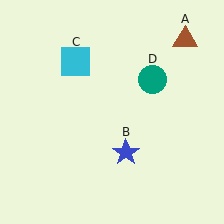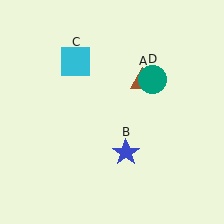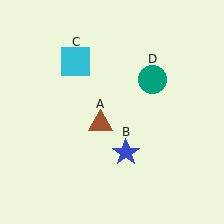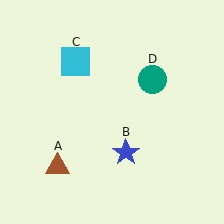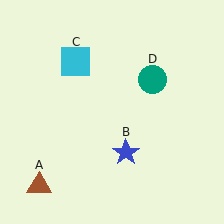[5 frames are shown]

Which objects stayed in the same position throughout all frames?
Blue star (object B) and cyan square (object C) and teal circle (object D) remained stationary.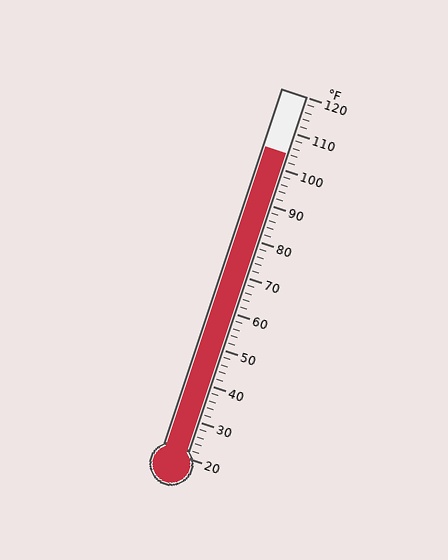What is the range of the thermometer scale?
The thermometer scale ranges from 20°F to 120°F.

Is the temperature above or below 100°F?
The temperature is above 100°F.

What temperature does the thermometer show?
The thermometer shows approximately 104°F.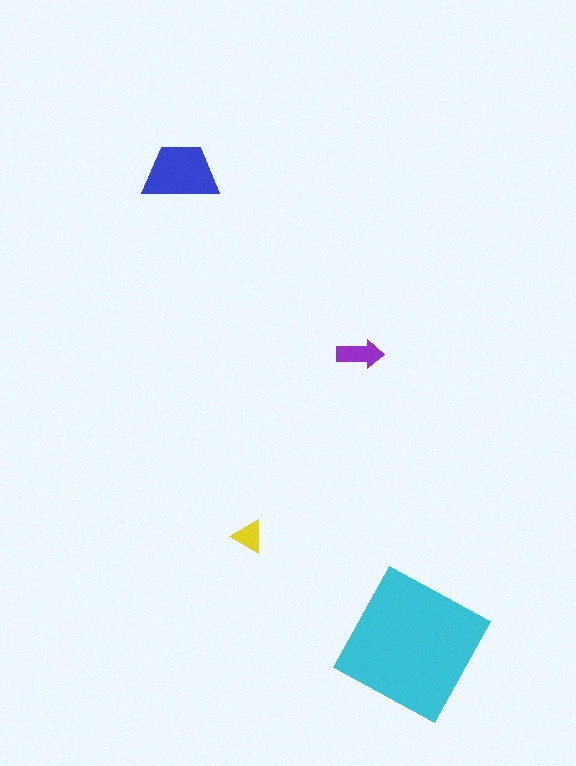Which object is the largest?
The cyan square.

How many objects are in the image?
There are 4 objects in the image.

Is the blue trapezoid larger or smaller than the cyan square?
Smaller.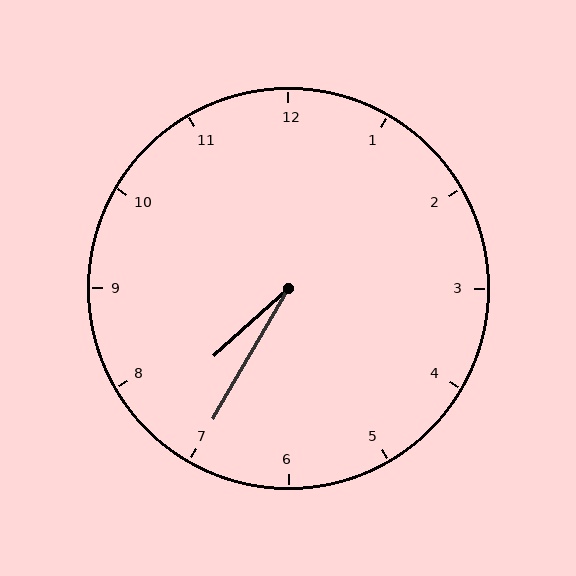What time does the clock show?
7:35.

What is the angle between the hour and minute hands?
Approximately 18 degrees.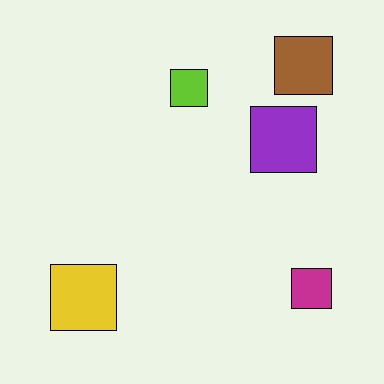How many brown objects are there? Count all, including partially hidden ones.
There is 1 brown object.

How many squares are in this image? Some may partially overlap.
There are 5 squares.